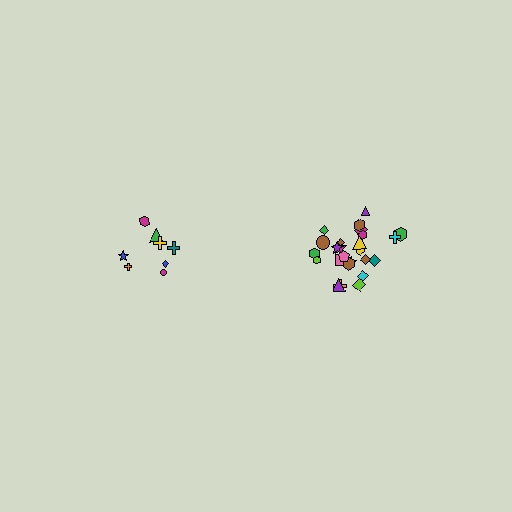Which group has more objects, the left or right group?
The right group.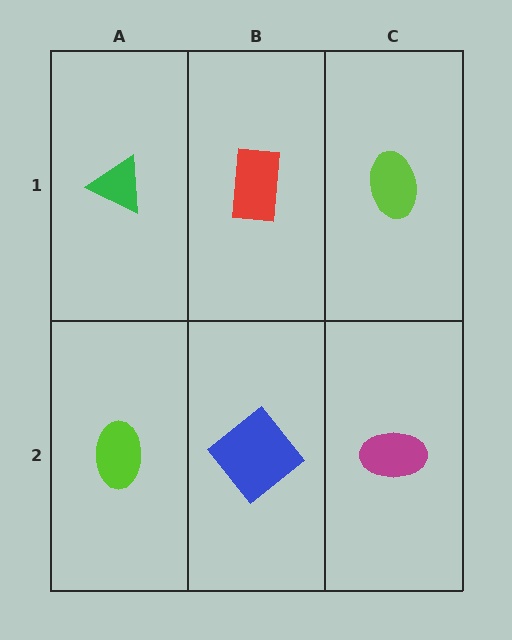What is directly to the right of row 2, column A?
A blue diamond.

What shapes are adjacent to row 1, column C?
A magenta ellipse (row 2, column C), a red rectangle (row 1, column B).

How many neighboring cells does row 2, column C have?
2.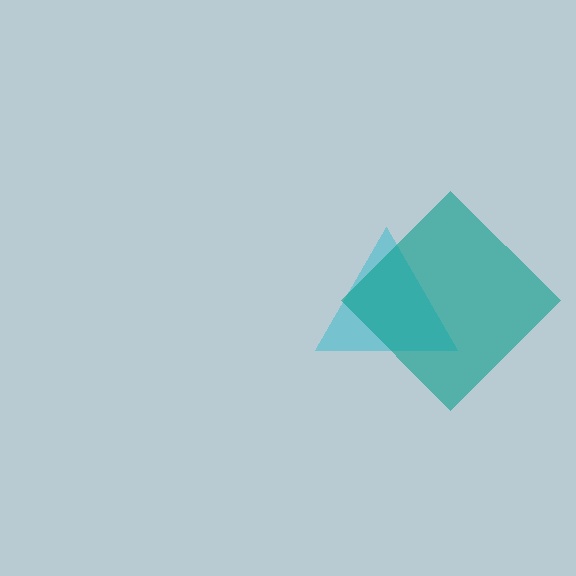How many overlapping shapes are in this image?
There are 2 overlapping shapes in the image.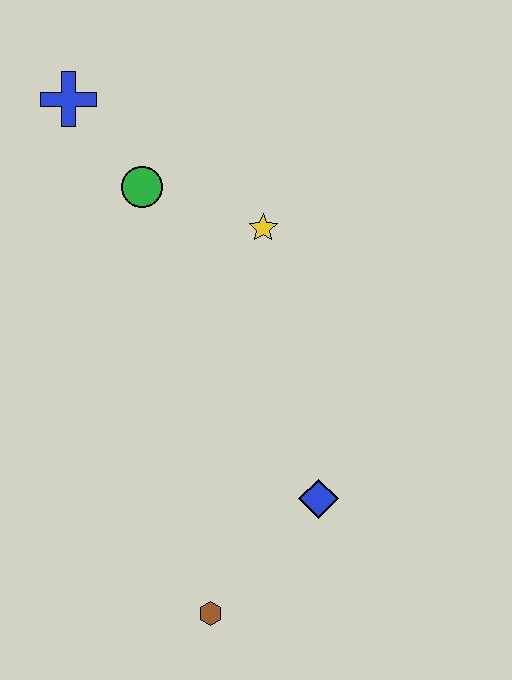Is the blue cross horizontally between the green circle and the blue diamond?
No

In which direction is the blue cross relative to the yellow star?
The blue cross is to the left of the yellow star.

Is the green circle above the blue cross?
No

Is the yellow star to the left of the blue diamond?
Yes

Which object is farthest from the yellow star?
The brown hexagon is farthest from the yellow star.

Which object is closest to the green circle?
The blue cross is closest to the green circle.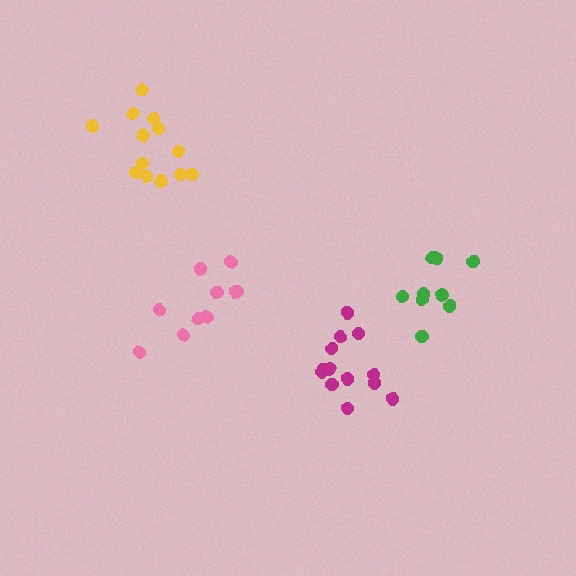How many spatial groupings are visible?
There are 4 spatial groupings.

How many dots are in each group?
Group 1: 9 dots, Group 2: 10 dots, Group 3: 13 dots, Group 4: 13 dots (45 total).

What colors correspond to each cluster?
The clusters are colored: green, pink, yellow, magenta.